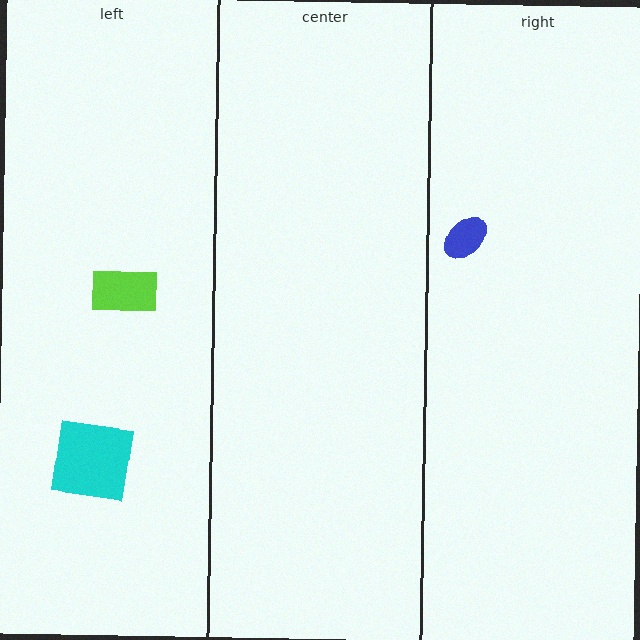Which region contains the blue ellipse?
The right region.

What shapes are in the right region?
The blue ellipse.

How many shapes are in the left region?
2.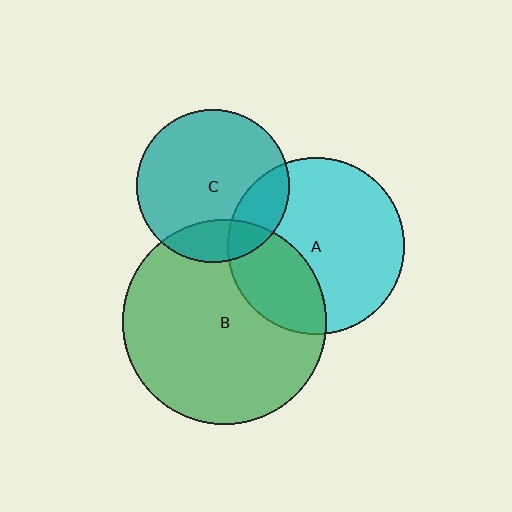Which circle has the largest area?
Circle B (green).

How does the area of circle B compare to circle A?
Approximately 1.3 times.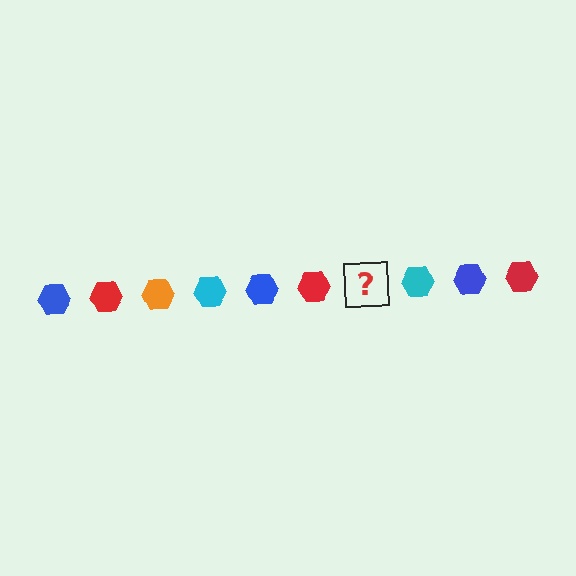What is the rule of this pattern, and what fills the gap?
The rule is that the pattern cycles through blue, red, orange, cyan hexagons. The gap should be filled with an orange hexagon.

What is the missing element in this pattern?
The missing element is an orange hexagon.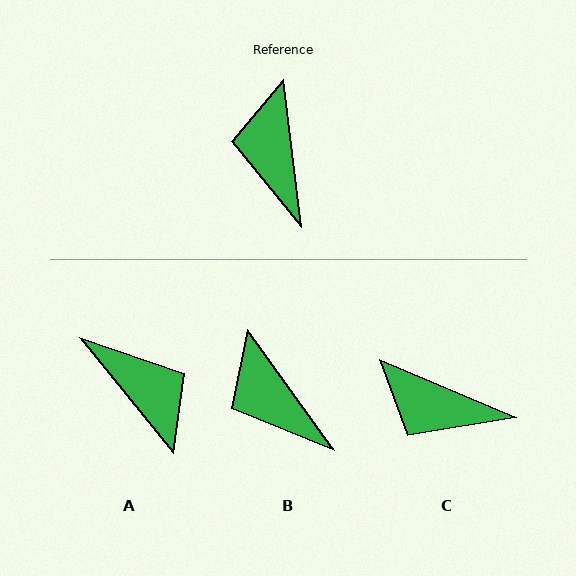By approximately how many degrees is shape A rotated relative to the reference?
Approximately 148 degrees clockwise.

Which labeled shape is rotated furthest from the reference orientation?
A, about 148 degrees away.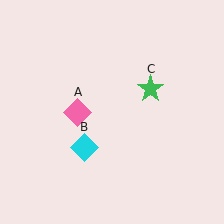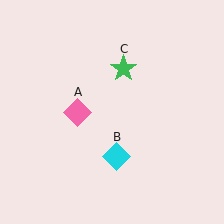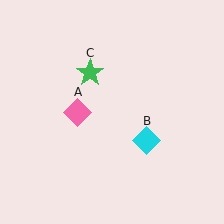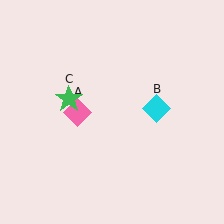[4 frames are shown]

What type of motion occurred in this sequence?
The cyan diamond (object B), green star (object C) rotated counterclockwise around the center of the scene.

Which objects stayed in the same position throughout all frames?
Pink diamond (object A) remained stationary.